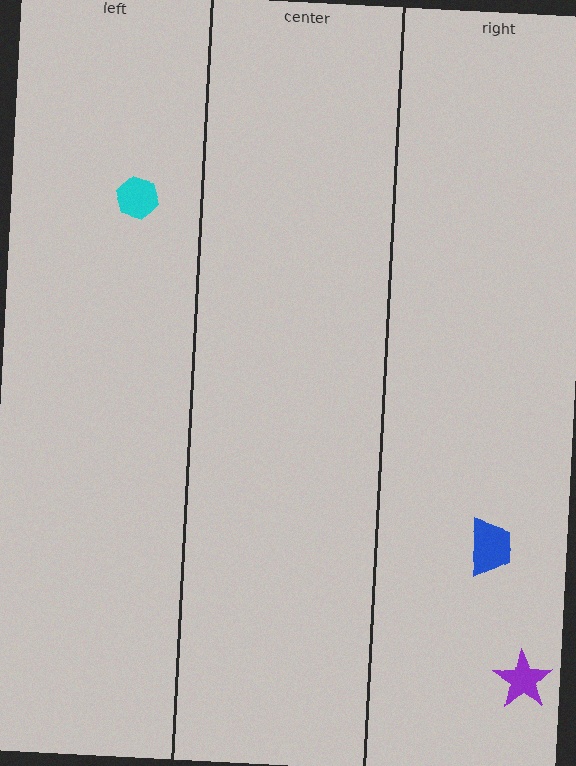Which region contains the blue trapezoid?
The right region.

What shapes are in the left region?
The cyan hexagon.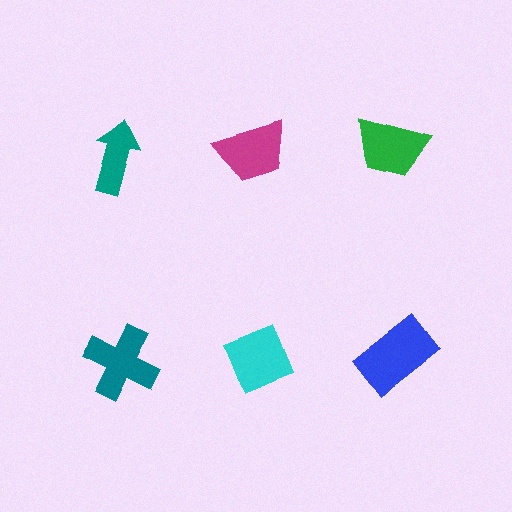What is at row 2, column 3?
A blue rectangle.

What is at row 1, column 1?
A teal arrow.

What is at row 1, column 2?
A magenta trapezoid.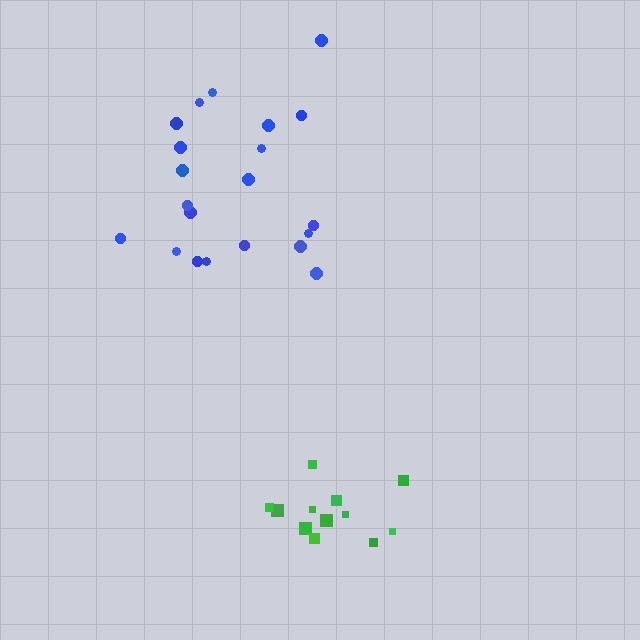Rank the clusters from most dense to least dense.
green, blue.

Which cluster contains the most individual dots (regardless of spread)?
Blue (21).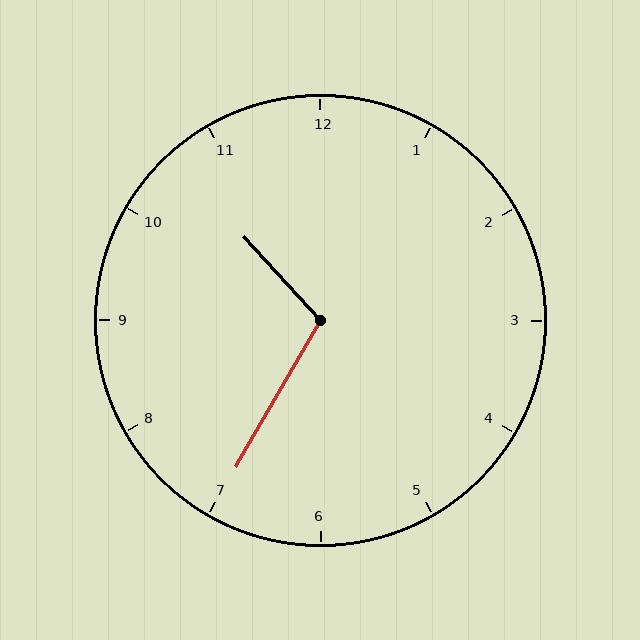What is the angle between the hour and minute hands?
Approximately 108 degrees.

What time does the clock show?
10:35.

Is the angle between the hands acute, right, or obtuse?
It is obtuse.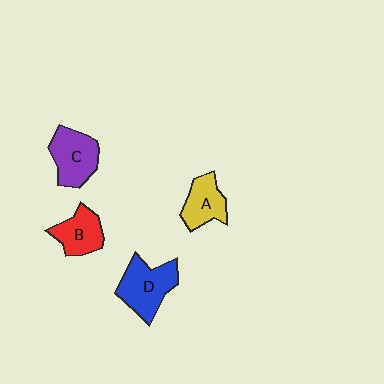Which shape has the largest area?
Shape D (blue).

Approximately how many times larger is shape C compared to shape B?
Approximately 1.2 times.